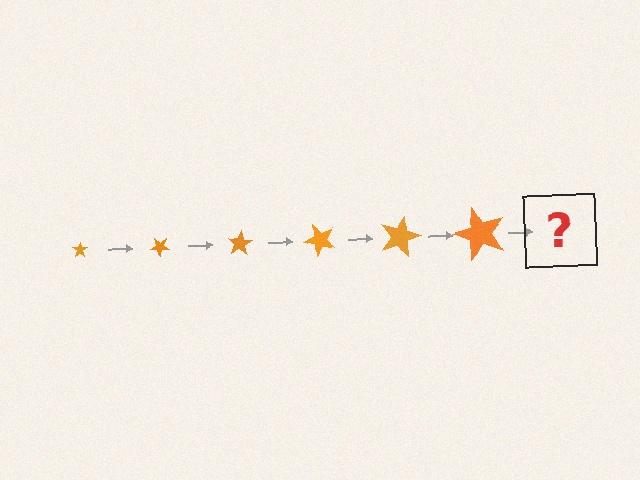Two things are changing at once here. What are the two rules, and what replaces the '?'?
The two rules are that the star grows larger each step and it rotates 40 degrees each step. The '?' should be a star, larger than the previous one and rotated 240 degrees from the start.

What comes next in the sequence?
The next element should be a star, larger than the previous one and rotated 240 degrees from the start.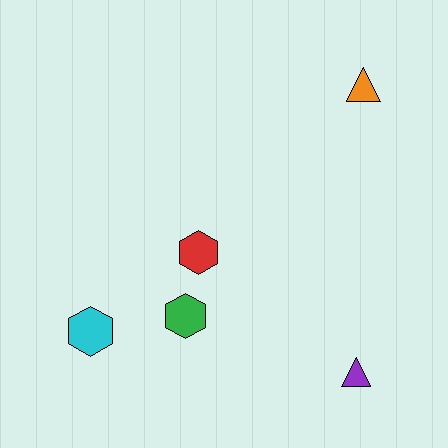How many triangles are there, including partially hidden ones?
There are 2 triangles.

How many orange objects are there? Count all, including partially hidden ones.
There is 1 orange object.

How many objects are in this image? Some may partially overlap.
There are 5 objects.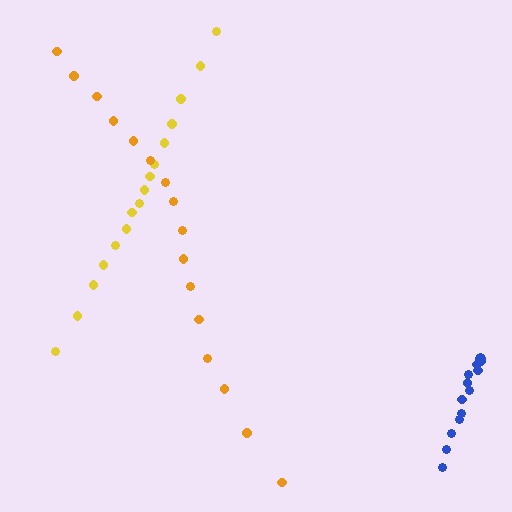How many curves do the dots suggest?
There are 3 distinct paths.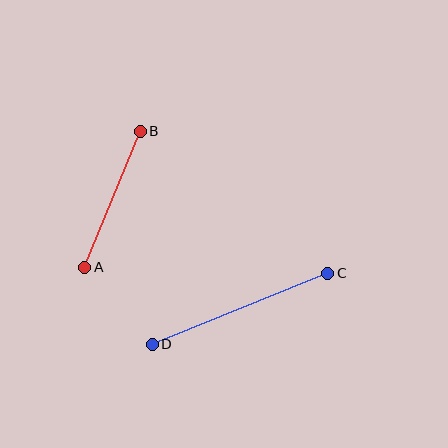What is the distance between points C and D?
The distance is approximately 190 pixels.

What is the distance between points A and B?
The distance is approximately 146 pixels.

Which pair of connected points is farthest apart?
Points C and D are farthest apart.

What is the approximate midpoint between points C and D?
The midpoint is at approximately (240, 309) pixels.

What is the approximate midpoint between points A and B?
The midpoint is at approximately (113, 199) pixels.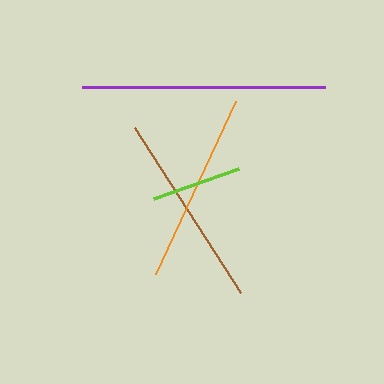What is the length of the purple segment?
The purple segment is approximately 244 pixels long.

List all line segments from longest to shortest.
From longest to shortest: purple, brown, orange, lime.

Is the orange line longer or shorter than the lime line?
The orange line is longer than the lime line.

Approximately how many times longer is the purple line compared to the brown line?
The purple line is approximately 1.2 times the length of the brown line.